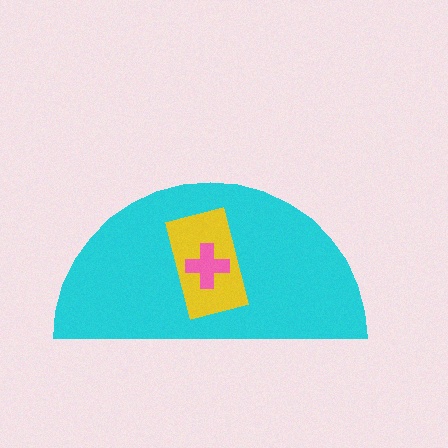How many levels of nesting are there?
3.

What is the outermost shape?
The cyan semicircle.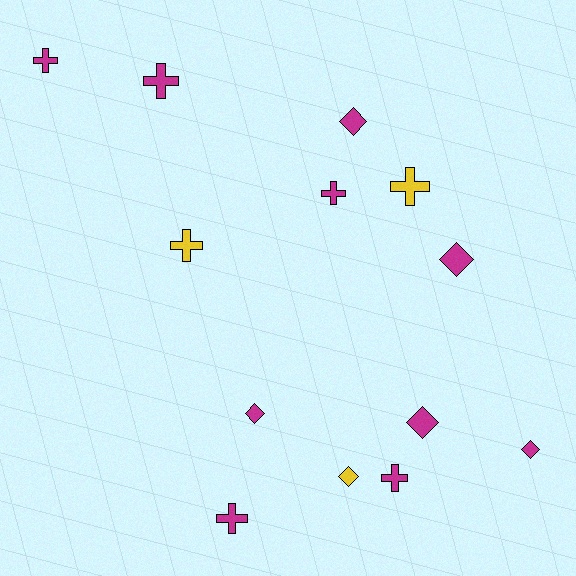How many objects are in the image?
There are 13 objects.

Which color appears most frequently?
Magenta, with 10 objects.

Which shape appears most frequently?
Cross, with 7 objects.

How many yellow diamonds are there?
There is 1 yellow diamond.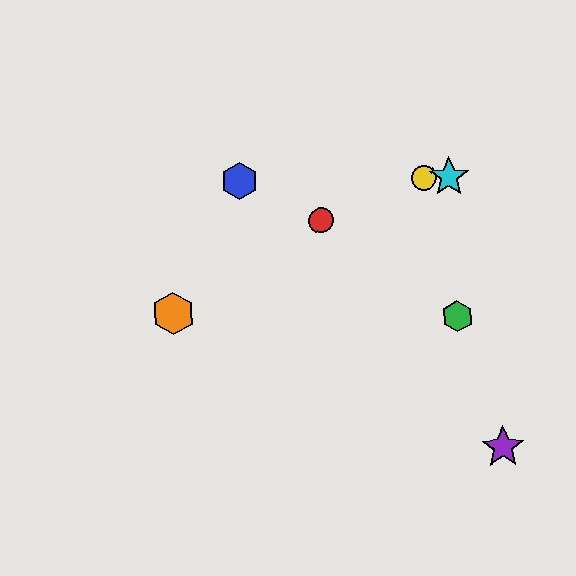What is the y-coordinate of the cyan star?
The cyan star is at y≈177.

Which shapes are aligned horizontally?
The blue hexagon, the yellow circle, the cyan star are aligned horizontally.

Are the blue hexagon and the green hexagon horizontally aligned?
No, the blue hexagon is at y≈181 and the green hexagon is at y≈316.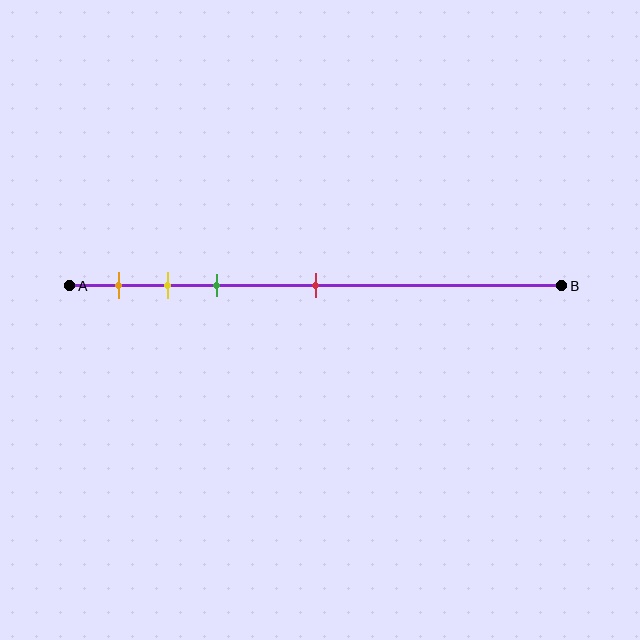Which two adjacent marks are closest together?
The yellow and green marks are the closest adjacent pair.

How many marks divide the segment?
There are 4 marks dividing the segment.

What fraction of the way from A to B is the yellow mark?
The yellow mark is approximately 20% (0.2) of the way from A to B.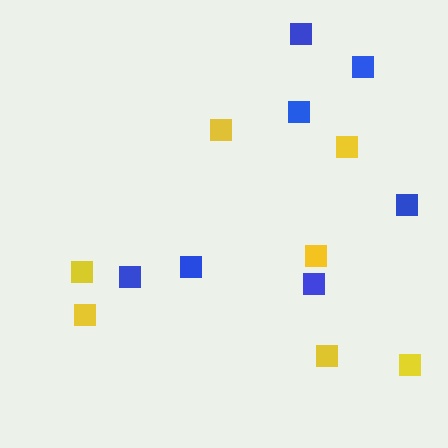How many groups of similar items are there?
There are 2 groups: one group of blue squares (7) and one group of yellow squares (7).